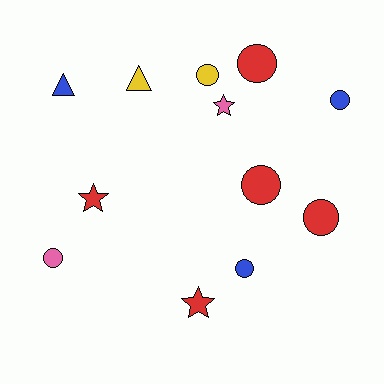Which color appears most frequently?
Red, with 5 objects.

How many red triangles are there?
There are no red triangles.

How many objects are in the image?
There are 12 objects.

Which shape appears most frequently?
Circle, with 7 objects.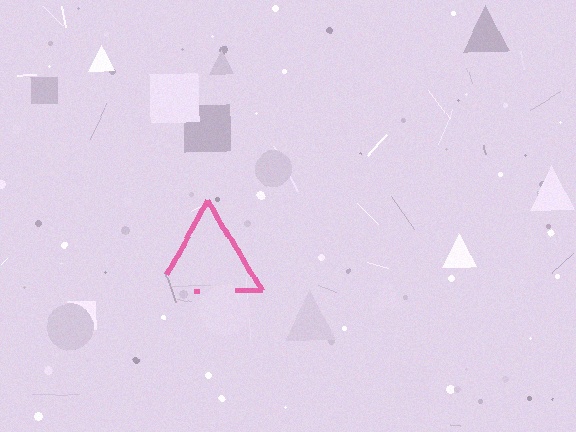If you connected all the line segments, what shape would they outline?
They would outline a triangle.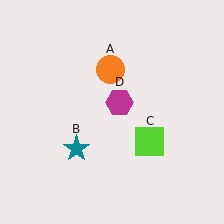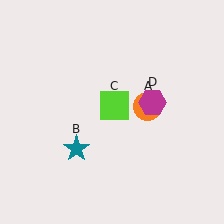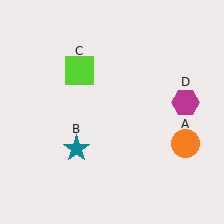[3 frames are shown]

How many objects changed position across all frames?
3 objects changed position: orange circle (object A), lime square (object C), magenta hexagon (object D).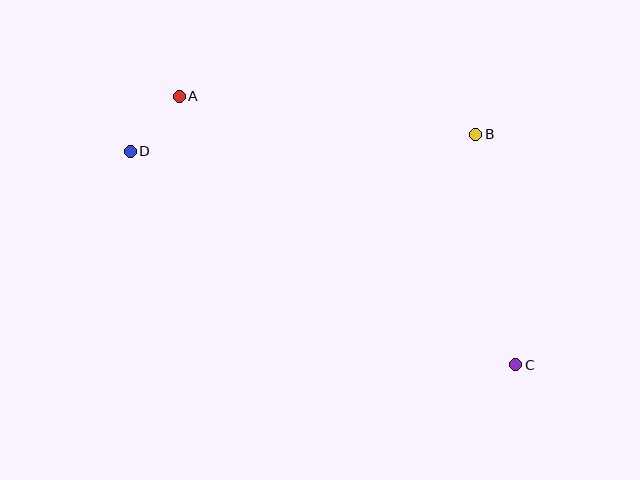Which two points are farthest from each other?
Points C and D are farthest from each other.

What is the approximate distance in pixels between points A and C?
The distance between A and C is approximately 431 pixels.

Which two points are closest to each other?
Points A and D are closest to each other.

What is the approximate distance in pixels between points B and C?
The distance between B and C is approximately 234 pixels.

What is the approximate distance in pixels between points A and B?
The distance between A and B is approximately 299 pixels.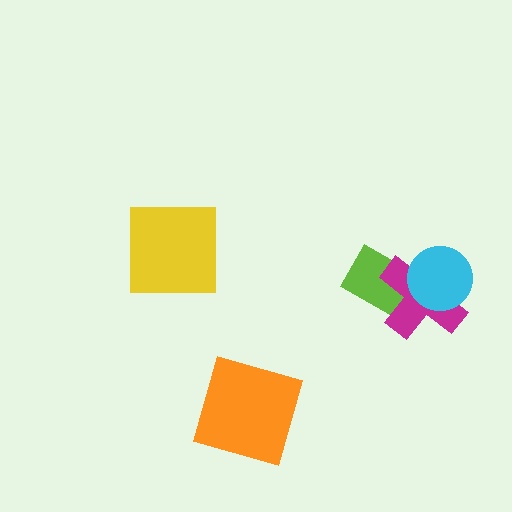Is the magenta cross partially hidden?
Yes, it is partially covered by another shape.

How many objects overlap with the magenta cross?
2 objects overlap with the magenta cross.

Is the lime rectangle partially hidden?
Yes, it is partially covered by another shape.